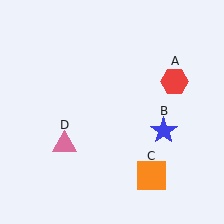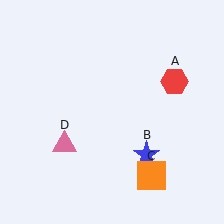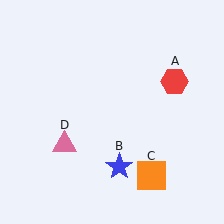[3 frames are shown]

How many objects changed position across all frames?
1 object changed position: blue star (object B).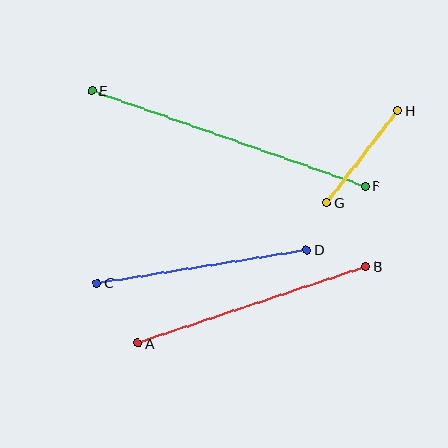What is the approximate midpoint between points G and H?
The midpoint is at approximately (362, 157) pixels.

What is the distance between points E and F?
The distance is approximately 289 pixels.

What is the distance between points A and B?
The distance is approximately 241 pixels.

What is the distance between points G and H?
The distance is approximately 116 pixels.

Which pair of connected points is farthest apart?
Points E and F are farthest apart.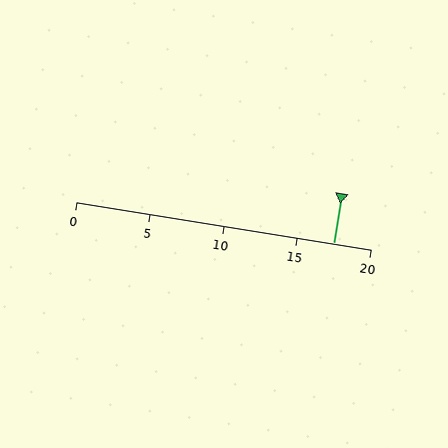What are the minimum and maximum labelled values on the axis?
The axis runs from 0 to 20.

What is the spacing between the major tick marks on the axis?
The major ticks are spaced 5 apart.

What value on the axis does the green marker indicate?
The marker indicates approximately 17.5.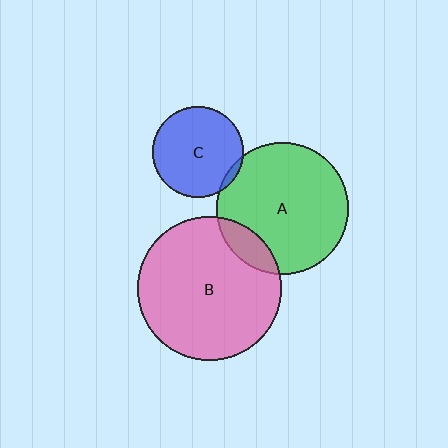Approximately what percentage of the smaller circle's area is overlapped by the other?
Approximately 5%.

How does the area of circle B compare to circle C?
Approximately 2.5 times.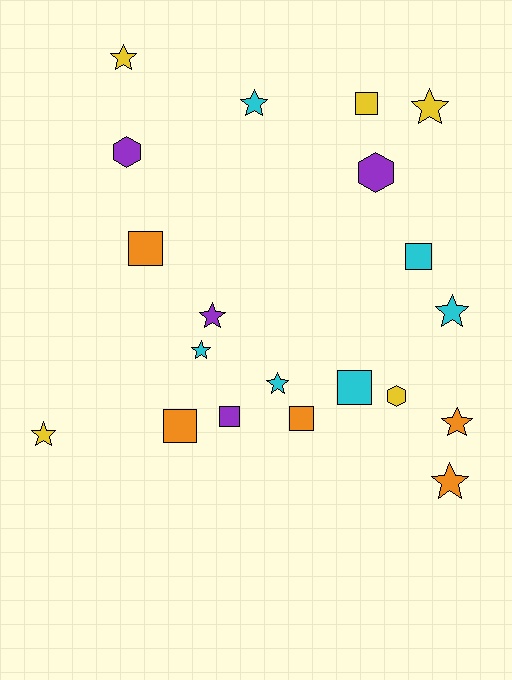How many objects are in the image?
There are 20 objects.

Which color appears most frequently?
Cyan, with 6 objects.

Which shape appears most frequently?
Star, with 10 objects.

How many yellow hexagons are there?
There is 1 yellow hexagon.